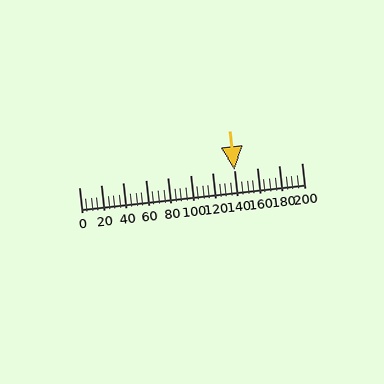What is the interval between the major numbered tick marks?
The major tick marks are spaced 20 units apart.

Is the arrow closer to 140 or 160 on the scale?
The arrow is closer to 140.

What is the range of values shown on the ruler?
The ruler shows values from 0 to 200.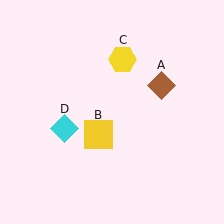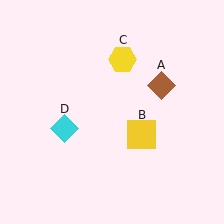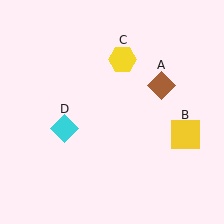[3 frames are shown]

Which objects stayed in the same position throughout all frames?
Brown diamond (object A) and yellow hexagon (object C) and cyan diamond (object D) remained stationary.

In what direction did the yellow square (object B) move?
The yellow square (object B) moved right.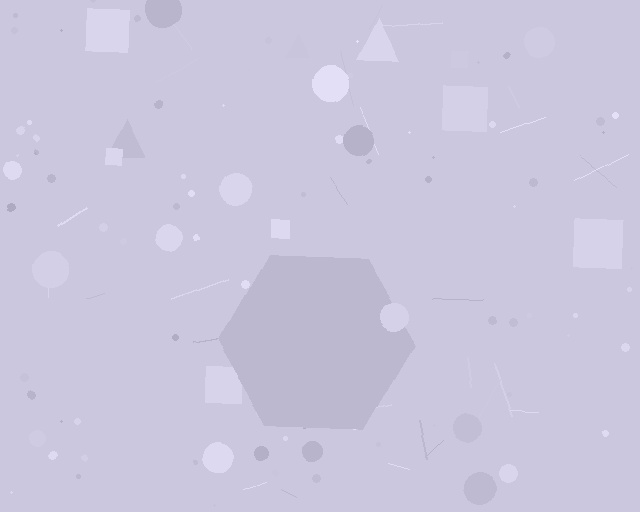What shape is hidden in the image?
A hexagon is hidden in the image.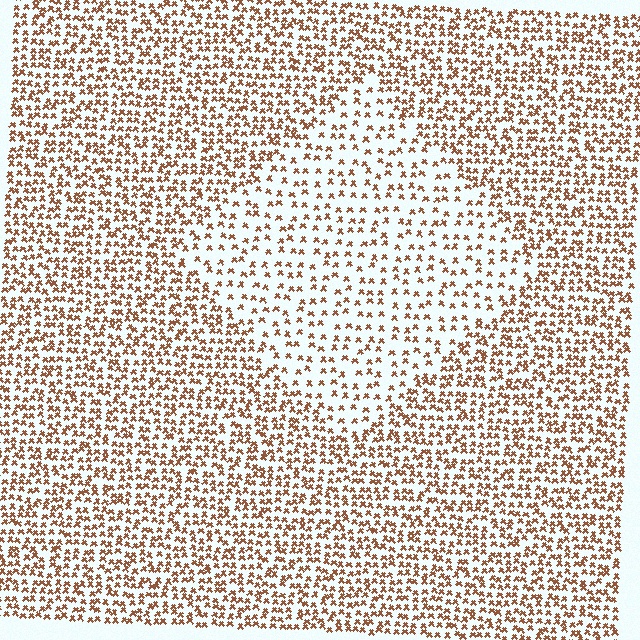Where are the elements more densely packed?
The elements are more densely packed outside the diamond boundary.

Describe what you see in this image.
The image contains small brown elements arranged at two different densities. A diamond-shaped region is visible where the elements are less densely packed than the surrounding area.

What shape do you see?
I see a diamond.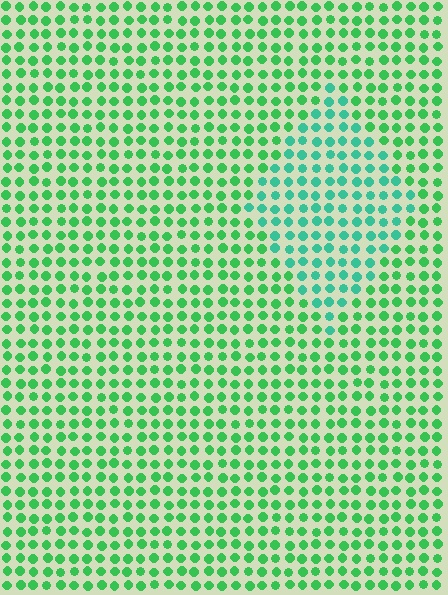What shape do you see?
I see a diamond.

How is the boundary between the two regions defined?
The boundary is defined purely by a slight shift in hue (about 30 degrees). Spacing, size, and orientation are identical on both sides.